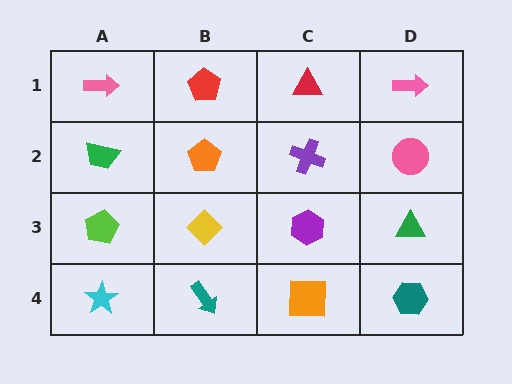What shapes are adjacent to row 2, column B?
A red pentagon (row 1, column B), a yellow diamond (row 3, column B), a green trapezoid (row 2, column A), a purple cross (row 2, column C).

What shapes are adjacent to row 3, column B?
An orange pentagon (row 2, column B), a teal arrow (row 4, column B), a lime pentagon (row 3, column A), a purple hexagon (row 3, column C).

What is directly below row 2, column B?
A yellow diamond.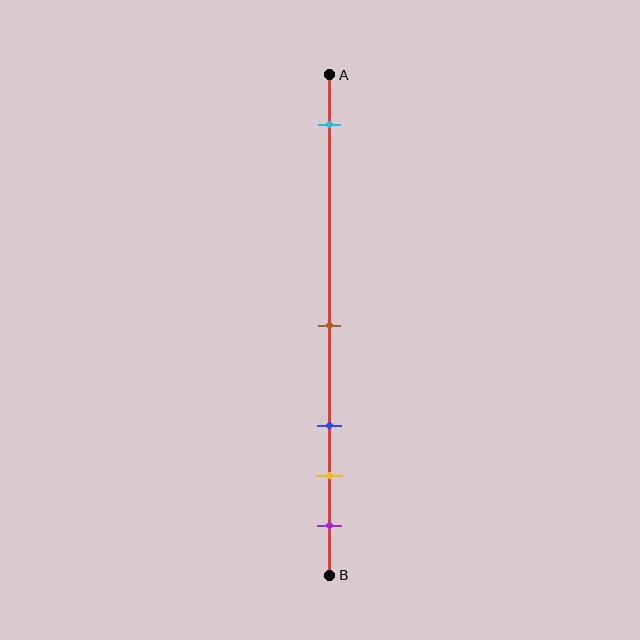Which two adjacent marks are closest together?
The yellow and purple marks are the closest adjacent pair.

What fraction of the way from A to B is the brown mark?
The brown mark is approximately 50% (0.5) of the way from A to B.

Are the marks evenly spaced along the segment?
No, the marks are not evenly spaced.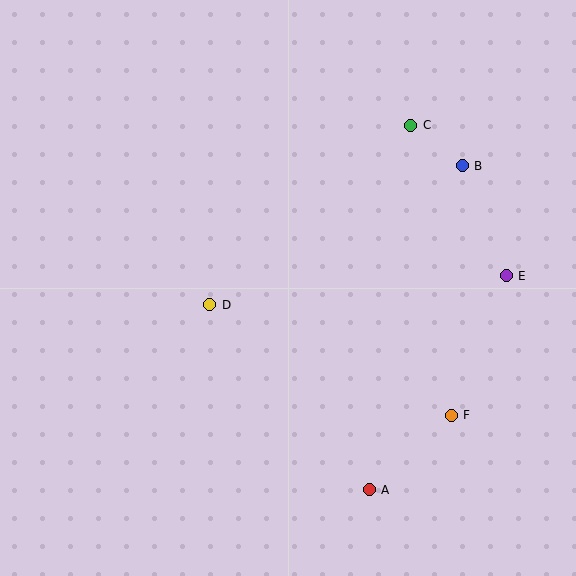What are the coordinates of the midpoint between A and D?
The midpoint between A and D is at (290, 397).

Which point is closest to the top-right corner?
Point B is closest to the top-right corner.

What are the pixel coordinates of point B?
Point B is at (462, 166).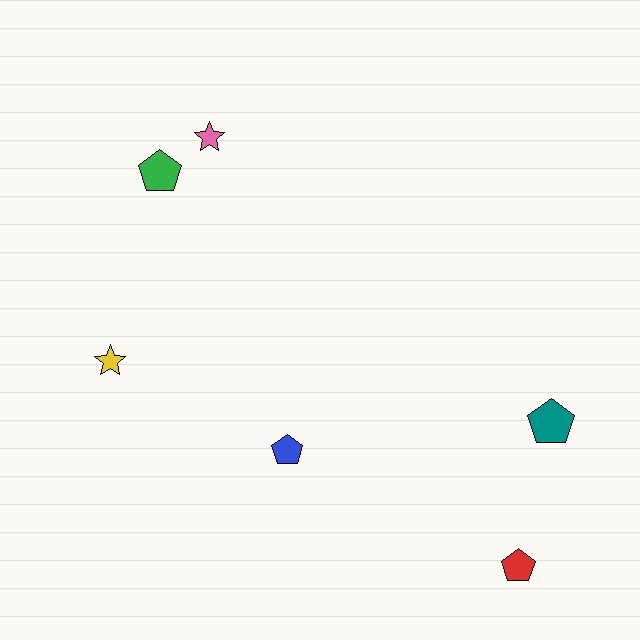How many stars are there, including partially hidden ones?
There are 2 stars.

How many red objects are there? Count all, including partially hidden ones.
There is 1 red object.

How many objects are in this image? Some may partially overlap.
There are 6 objects.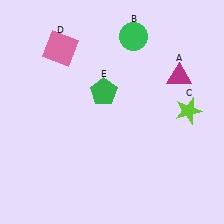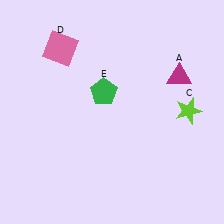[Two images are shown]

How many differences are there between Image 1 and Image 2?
There is 1 difference between the two images.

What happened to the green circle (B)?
The green circle (B) was removed in Image 2. It was in the top-right area of Image 1.